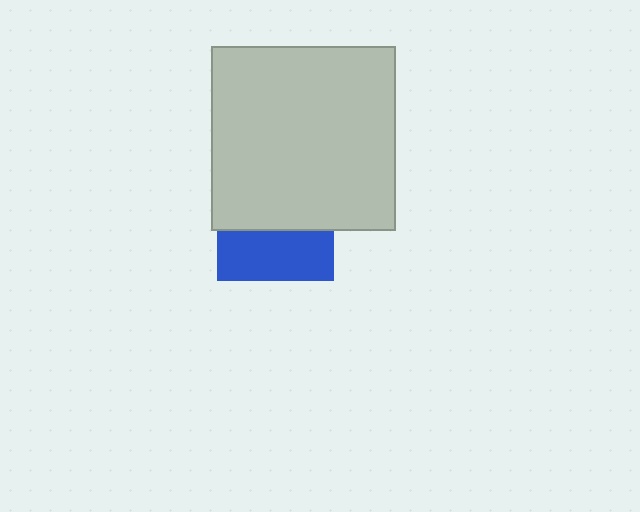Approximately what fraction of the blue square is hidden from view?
Roughly 58% of the blue square is hidden behind the light gray square.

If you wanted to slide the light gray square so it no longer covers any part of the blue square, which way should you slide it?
Slide it up — that is the most direct way to separate the two shapes.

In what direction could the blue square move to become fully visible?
The blue square could move down. That would shift it out from behind the light gray square entirely.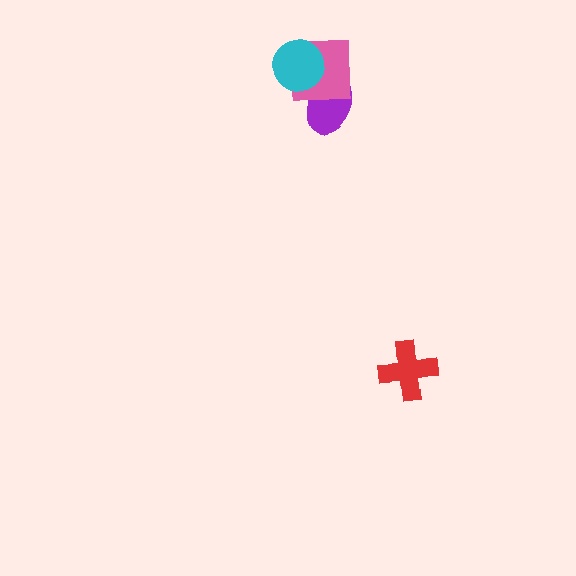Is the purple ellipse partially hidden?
Yes, it is partially covered by another shape.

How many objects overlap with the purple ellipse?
2 objects overlap with the purple ellipse.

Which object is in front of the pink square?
The cyan circle is in front of the pink square.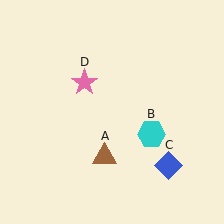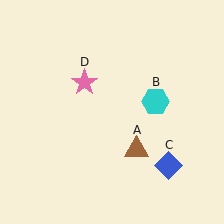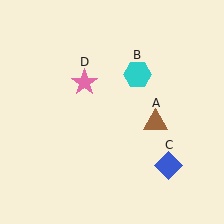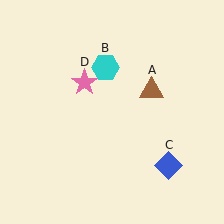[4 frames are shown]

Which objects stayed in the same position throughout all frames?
Blue diamond (object C) and pink star (object D) remained stationary.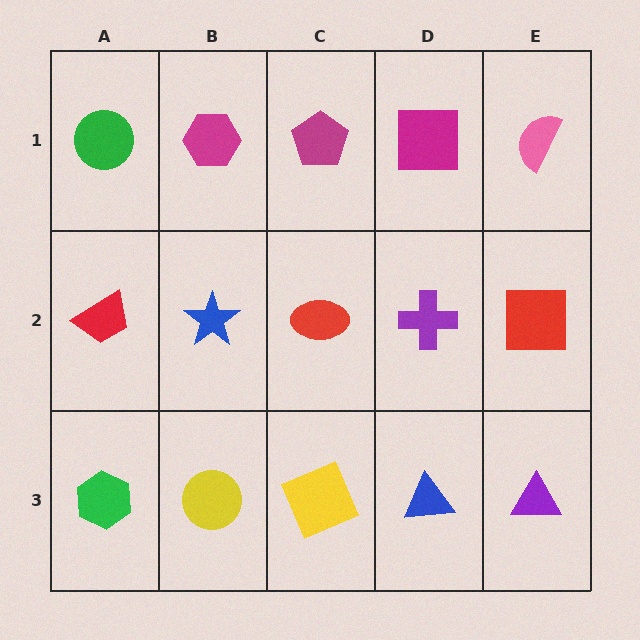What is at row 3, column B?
A yellow circle.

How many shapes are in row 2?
5 shapes.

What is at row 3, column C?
A yellow square.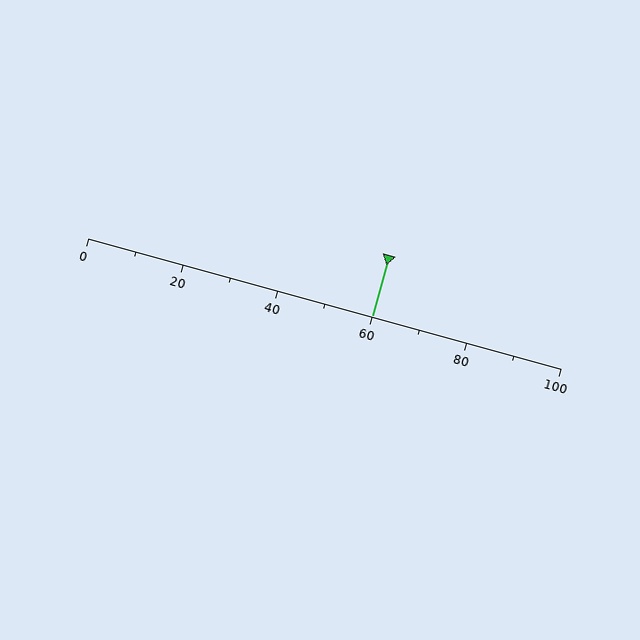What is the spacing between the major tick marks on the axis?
The major ticks are spaced 20 apart.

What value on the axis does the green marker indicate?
The marker indicates approximately 60.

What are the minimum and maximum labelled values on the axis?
The axis runs from 0 to 100.